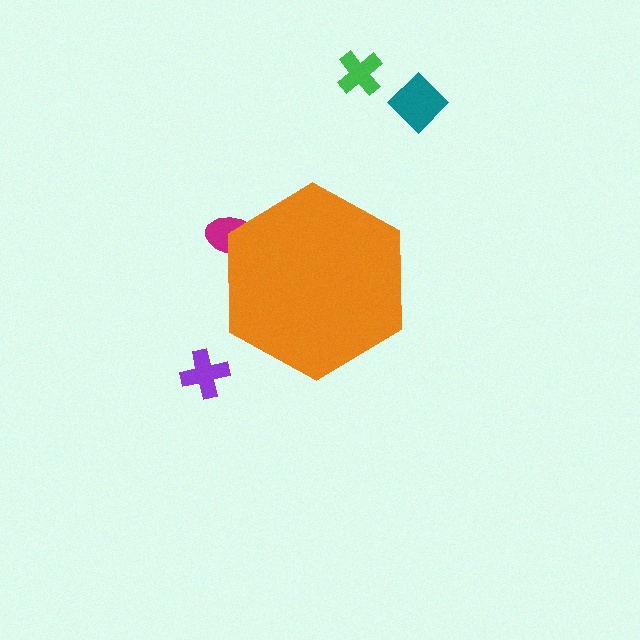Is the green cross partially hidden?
No, the green cross is fully visible.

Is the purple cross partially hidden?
No, the purple cross is fully visible.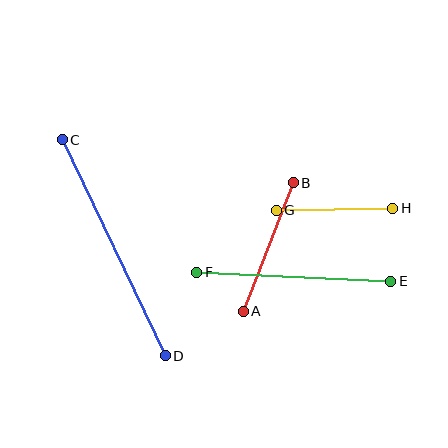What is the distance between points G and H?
The distance is approximately 117 pixels.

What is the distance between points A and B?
The distance is approximately 138 pixels.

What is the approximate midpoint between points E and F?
The midpoint is at approximately (294, 277) pixels.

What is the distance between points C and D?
The distance is approximately 239 pixels.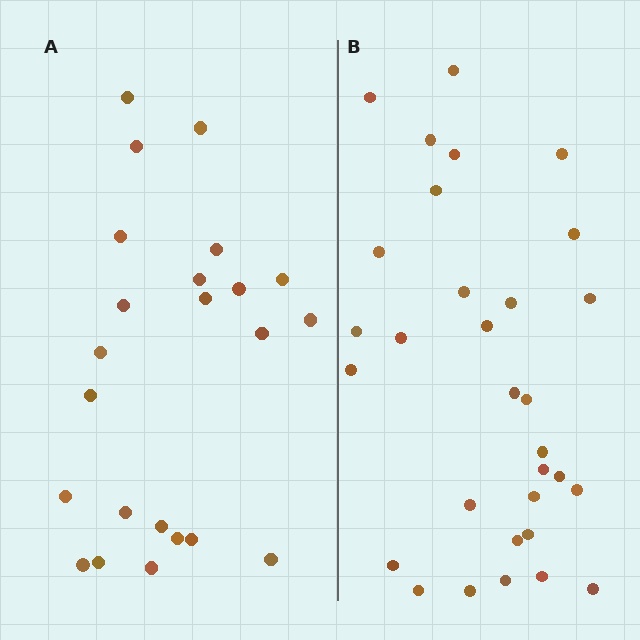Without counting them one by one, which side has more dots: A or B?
Region B (the right region) has more dots.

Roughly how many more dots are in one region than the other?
Region B has roughly 8 or so more dots than region A.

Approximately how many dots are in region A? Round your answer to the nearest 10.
About 20 dots. (The exact count is 23, which rounds to 20.)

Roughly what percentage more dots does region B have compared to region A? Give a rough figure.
About 35% more.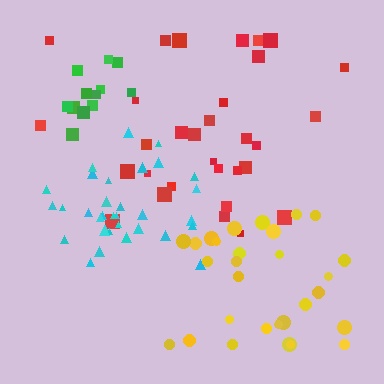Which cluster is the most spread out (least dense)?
Red.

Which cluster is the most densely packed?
Green.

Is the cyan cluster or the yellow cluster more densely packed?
Cyan.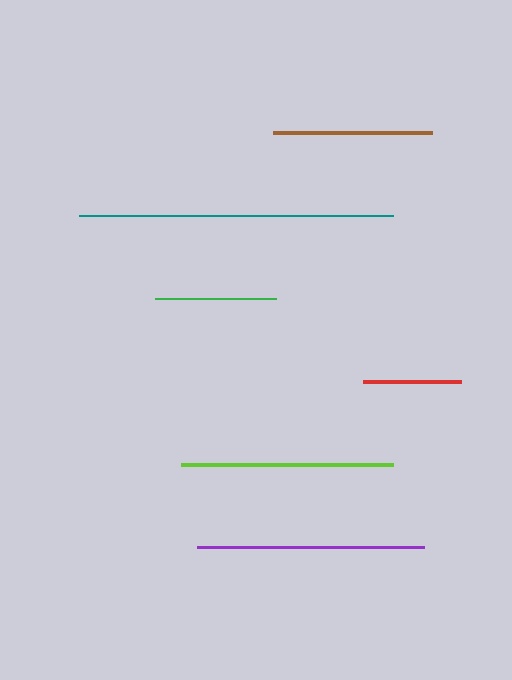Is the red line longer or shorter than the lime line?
The lime line is longer than the red line.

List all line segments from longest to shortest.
From longest to shortest: teal, purple, lime, brown, green, red.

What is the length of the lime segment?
The lime segment is approximately 212 pixels long.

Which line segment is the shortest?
The red line is the shortest at approximately 98 pixels.